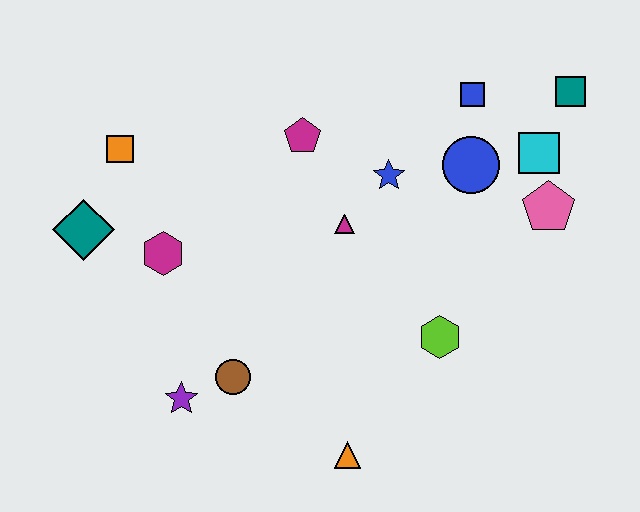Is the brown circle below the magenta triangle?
Yes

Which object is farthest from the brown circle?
The teal square is farthest from the brown circle.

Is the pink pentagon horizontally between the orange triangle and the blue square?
No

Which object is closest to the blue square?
The blue circle is closest to the blue square.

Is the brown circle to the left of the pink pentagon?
Yes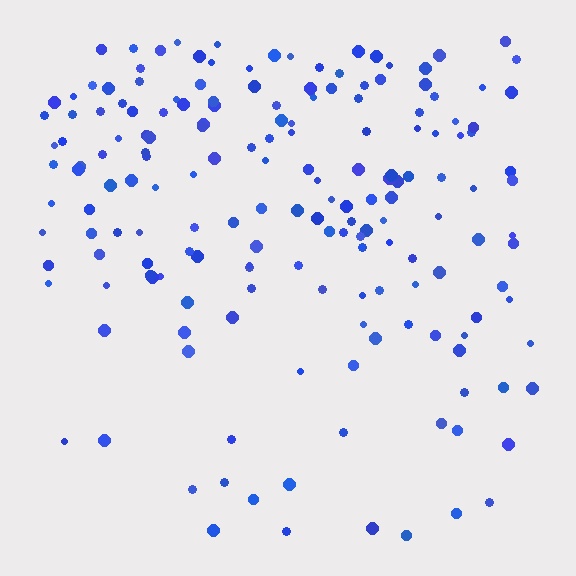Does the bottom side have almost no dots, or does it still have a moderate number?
Still a moderate number, just noticeably fewer than the top.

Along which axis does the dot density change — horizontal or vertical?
Vertical.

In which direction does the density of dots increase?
From bottom to top, with the top side densest.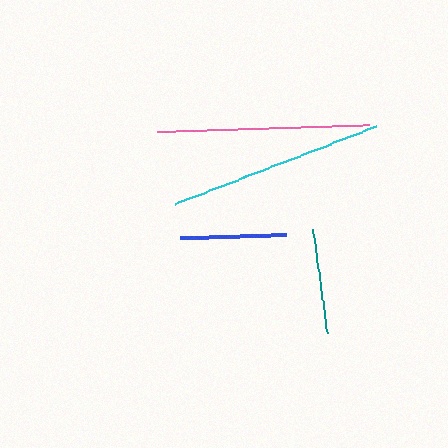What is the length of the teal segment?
The teal segment is approximately 104 pixels long.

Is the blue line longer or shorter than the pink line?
The pink line is longer than the blue line.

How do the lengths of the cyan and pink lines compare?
The cyan and pink lines are approximately the same length.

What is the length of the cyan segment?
The cyan segment is approximately 216 pixels long.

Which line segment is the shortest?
The teal line is the shortest at approximately 104 pixels.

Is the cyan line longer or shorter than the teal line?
The cyan line is longer than the teal line.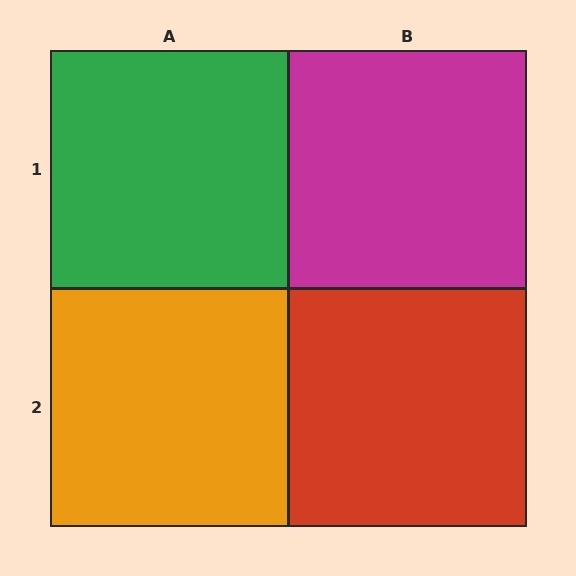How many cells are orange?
1 cell is orange.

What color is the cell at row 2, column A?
Orange.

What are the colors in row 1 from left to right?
Green, magenta.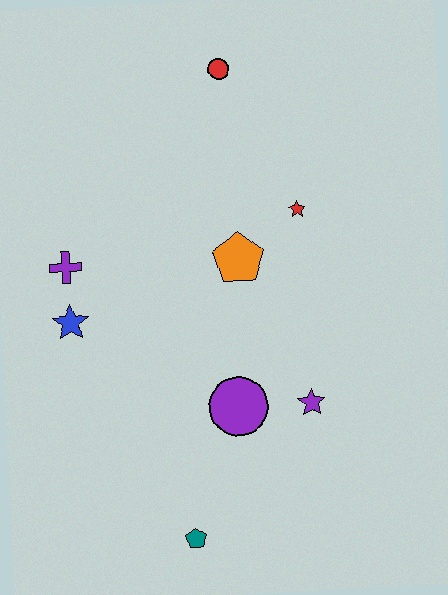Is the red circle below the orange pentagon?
No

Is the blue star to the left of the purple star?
Yes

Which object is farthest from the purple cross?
The teal pentagon is farthest from the purple cross.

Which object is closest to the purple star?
The purple circle is closest to the purple star.